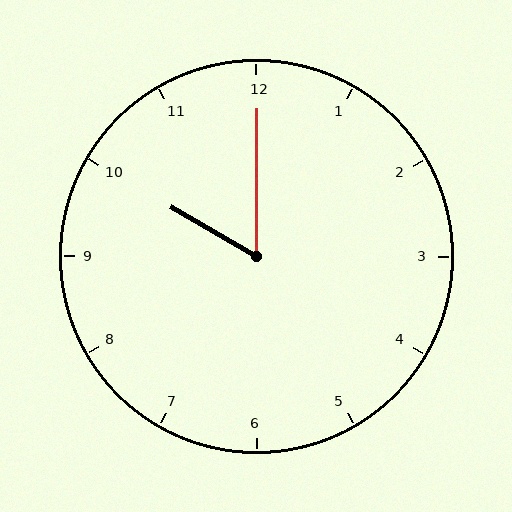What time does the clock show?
10:00.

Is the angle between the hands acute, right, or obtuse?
It is acute.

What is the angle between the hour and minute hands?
Approximately 60 degrees.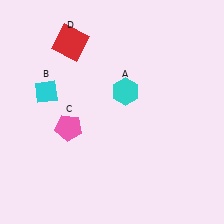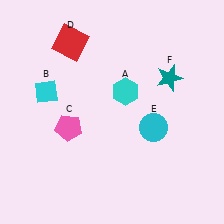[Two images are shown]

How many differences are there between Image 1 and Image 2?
There are 2 differences between the two images.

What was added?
A cyan circle (E), a teal star (F) were added in Image 2.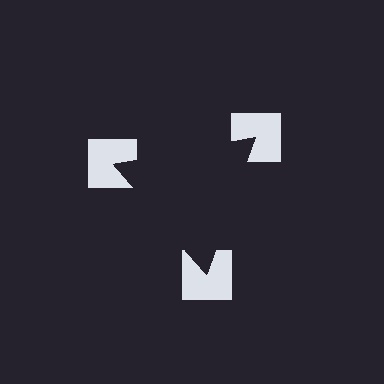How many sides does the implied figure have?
3 sides.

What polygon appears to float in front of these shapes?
An illusory triangle — its edges are inferred from the aligned wedge cuts in the notched squares, not physically drawn.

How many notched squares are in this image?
There are 3 — one at each vertex of the illusory triangle.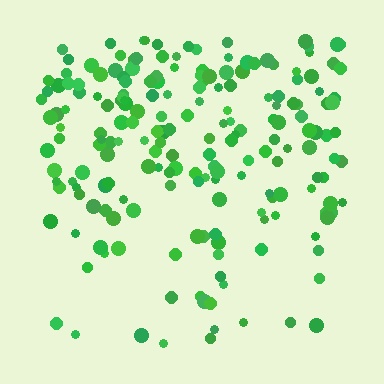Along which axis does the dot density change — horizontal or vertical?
Vertical.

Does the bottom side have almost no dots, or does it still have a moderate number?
Still a moderate number, just noticeably fewer than the top.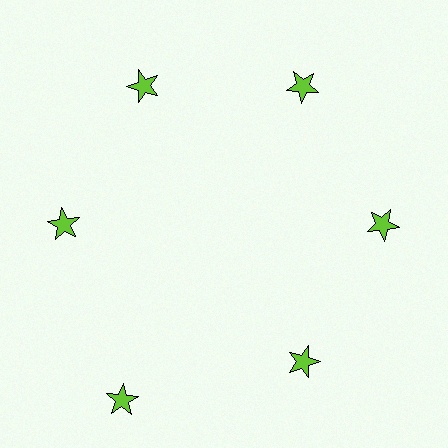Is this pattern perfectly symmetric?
No. The 6 lime stars are arranged in a ring, but one element near the 7 o'clock position is pushed outward from the center, breaking the 6-fold rotational symmetry.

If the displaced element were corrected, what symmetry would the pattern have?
It would have 6-fold rotational symmetry — the pattern would map onto itself every 60 degrees.